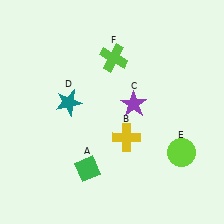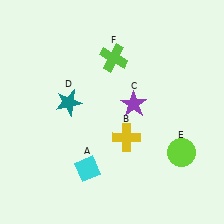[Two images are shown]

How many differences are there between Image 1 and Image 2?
There is 1 difference between the two images.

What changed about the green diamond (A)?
In Image 1, A is green. In Image 2, it changed to cyan.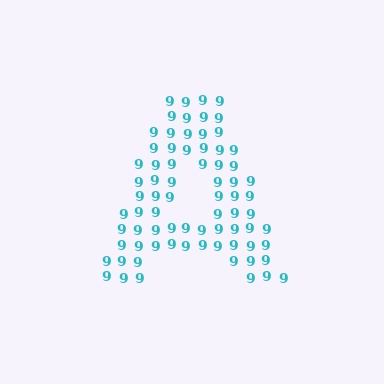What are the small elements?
The small elements are digit 9's.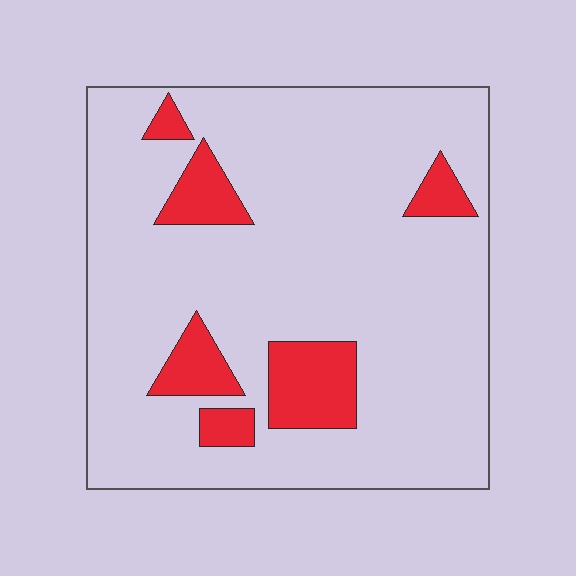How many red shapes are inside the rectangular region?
6.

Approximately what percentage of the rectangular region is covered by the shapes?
Approximately 15%.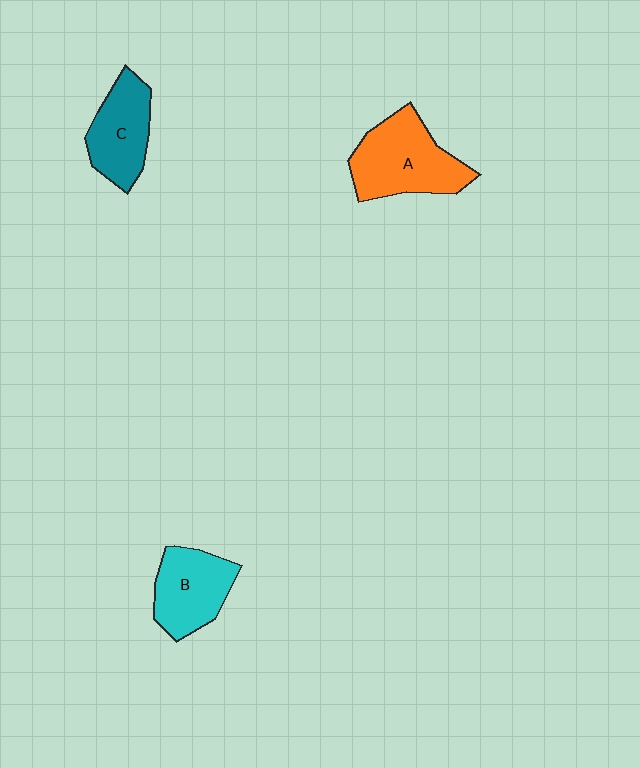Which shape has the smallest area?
Shape C (teal).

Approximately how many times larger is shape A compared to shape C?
Approximately 1.3 times.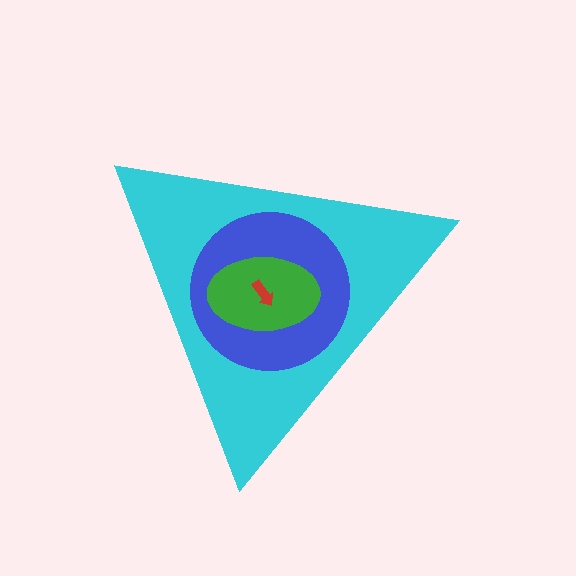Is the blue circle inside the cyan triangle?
Yes.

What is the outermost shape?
The cyan triangle.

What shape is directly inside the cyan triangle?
The blue circle.